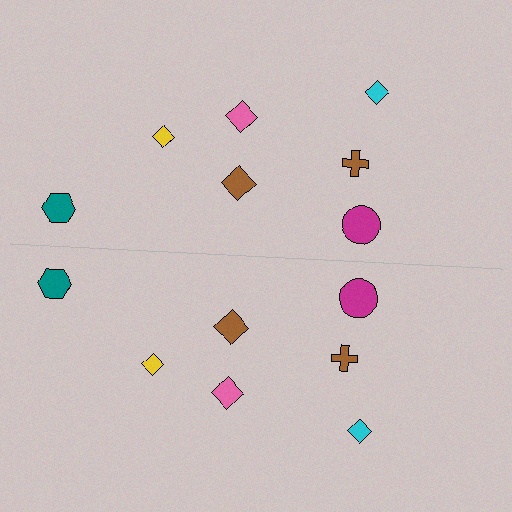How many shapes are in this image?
There are 14 shapes in this image.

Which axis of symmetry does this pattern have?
The pattern has a horizontal axis of symmetry running through the center of the image.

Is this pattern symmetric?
Yes, this pattern has bilateral (reflection) symmetry.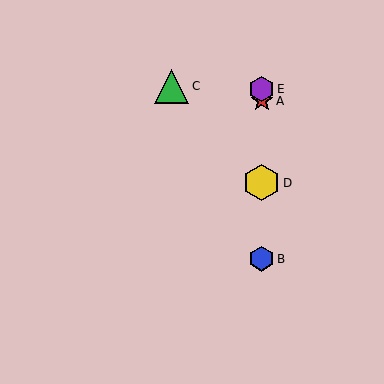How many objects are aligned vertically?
4 objects (A, B, D, E) are aligned vertically.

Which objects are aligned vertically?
Objects A, B, D, E are aligned vertically.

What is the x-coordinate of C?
Object C is at x≈172.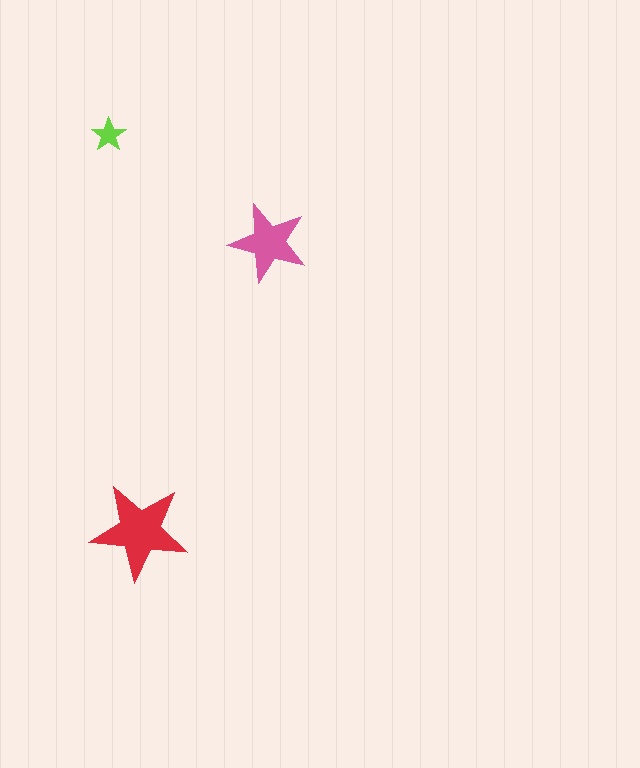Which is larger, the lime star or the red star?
The red one.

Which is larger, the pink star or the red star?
The red one.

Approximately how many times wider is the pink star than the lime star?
About 2.5 times wider.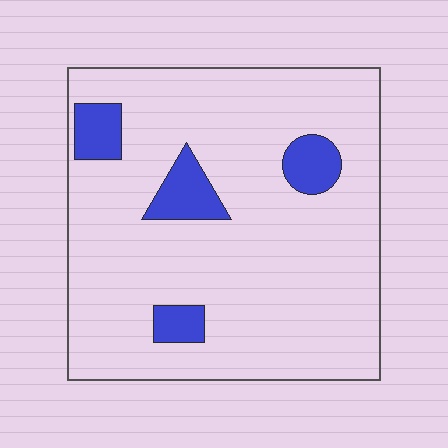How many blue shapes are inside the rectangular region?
4.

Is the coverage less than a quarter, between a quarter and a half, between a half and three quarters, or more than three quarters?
Less than a quarter.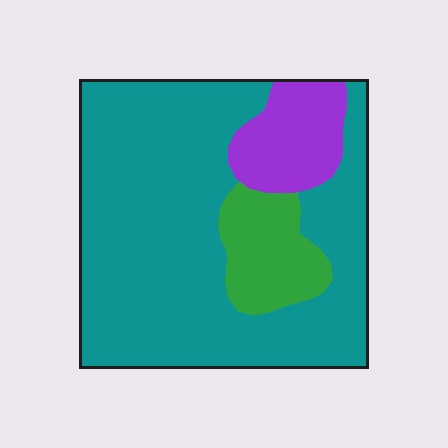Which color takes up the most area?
Teal, at roughly 75%.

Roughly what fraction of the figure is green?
Green covers about 15% of the figure.